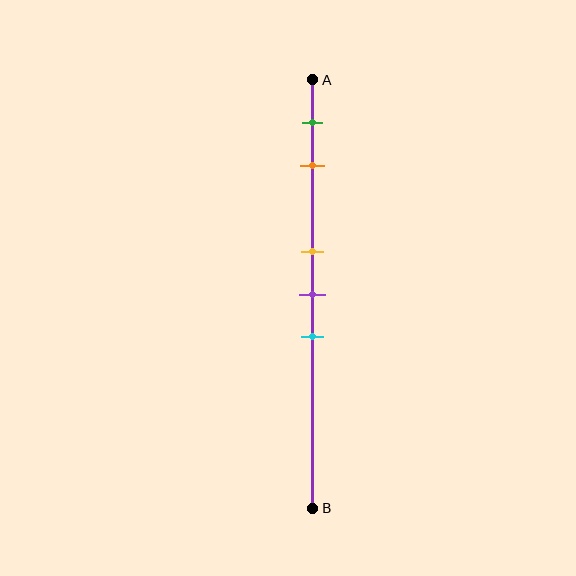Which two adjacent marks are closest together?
The yellow and purple marks are the closest adjacent pair.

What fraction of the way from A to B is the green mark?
The green mark is approximately 10% (0.1) of the way from A to B.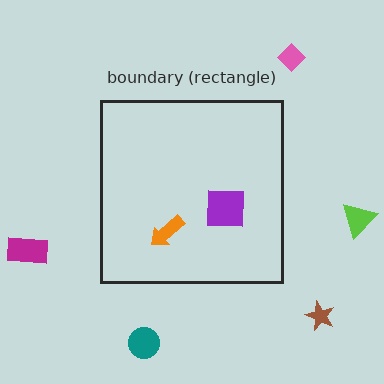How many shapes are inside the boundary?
2 inside, 5 outside.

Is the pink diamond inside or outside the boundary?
Outside.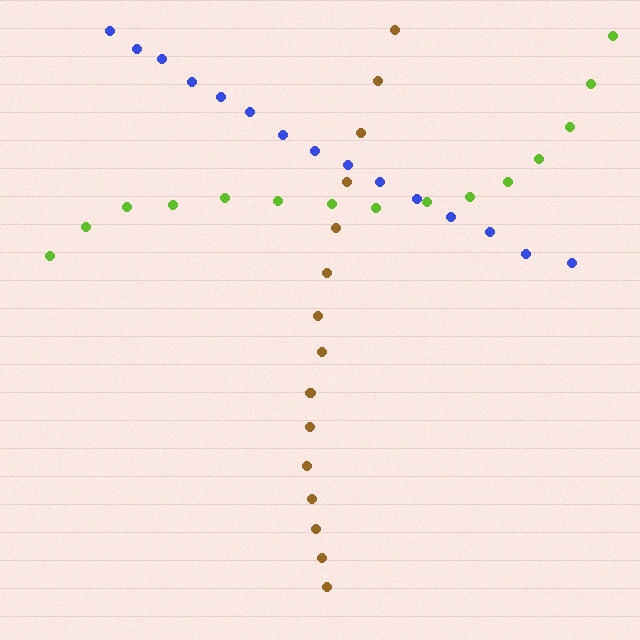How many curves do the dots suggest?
There are 3 distinct paths.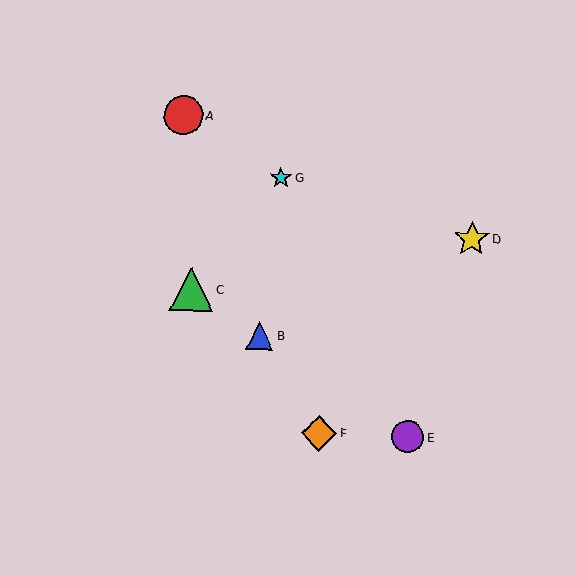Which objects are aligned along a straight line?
Objects B, C, E are aligned along a straight line.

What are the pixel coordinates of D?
Object D is at (472, 239).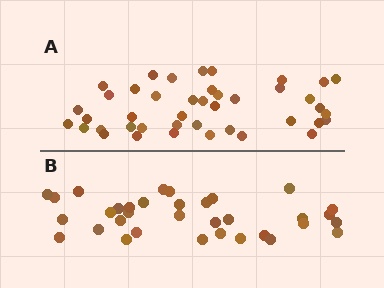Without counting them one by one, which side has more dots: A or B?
Region A (the top region) has more dots.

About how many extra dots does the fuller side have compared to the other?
Region A has roughly 8 or so more dots than region B.